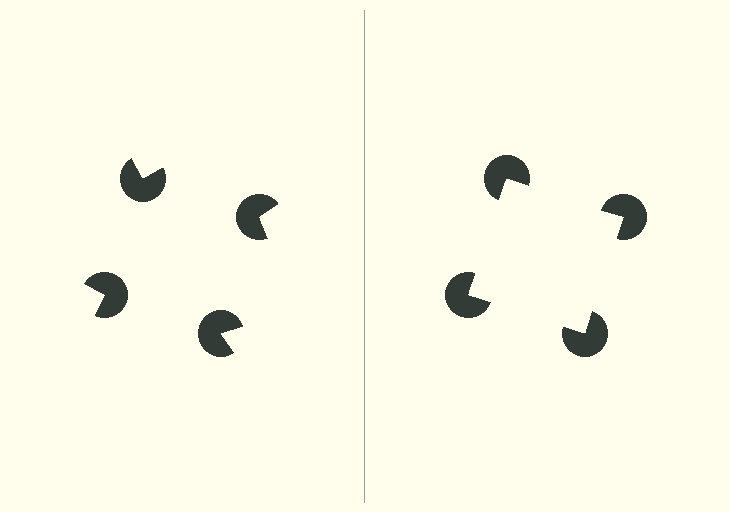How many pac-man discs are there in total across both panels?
8 — 4 on each side.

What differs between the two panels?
The pac-man discs are positioned identically on both sides; only the wedge orientations differ. On the right they align to a square; on the left they are misaligned.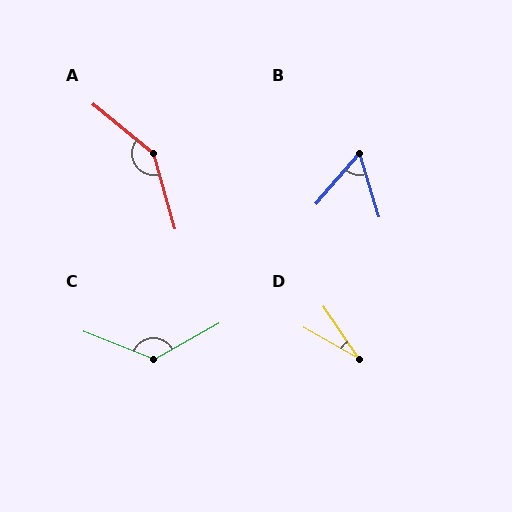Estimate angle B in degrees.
Approximately 58 degrees.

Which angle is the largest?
A, at approximately 145 degrees.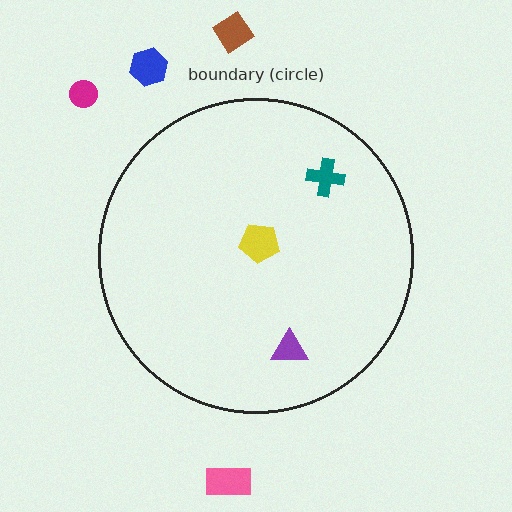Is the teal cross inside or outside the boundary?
Inside.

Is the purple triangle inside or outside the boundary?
Inside.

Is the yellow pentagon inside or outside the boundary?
Inside.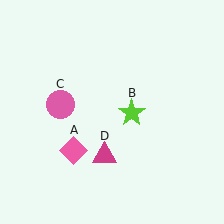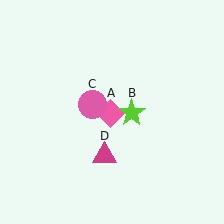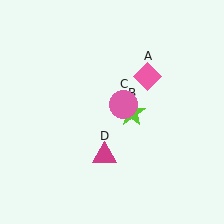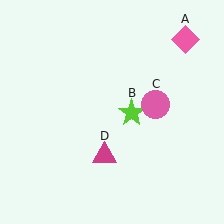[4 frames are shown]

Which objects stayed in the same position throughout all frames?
Lime star (object B) and magenta triangle (object D) remained stationary.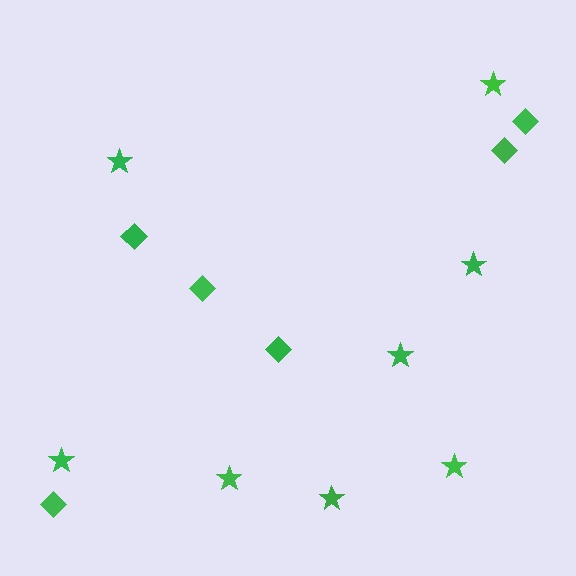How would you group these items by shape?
There are 2 groups: one group of diamonds (6) and one group of stars (8).